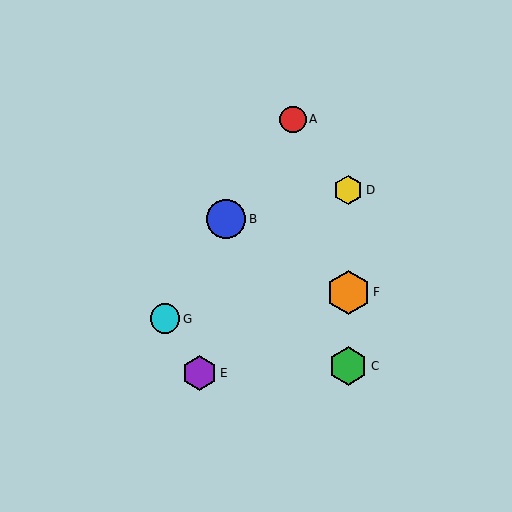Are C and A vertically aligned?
No, C is at x≈348 and A is at x≈293.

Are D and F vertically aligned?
Yes, both are at x≈348.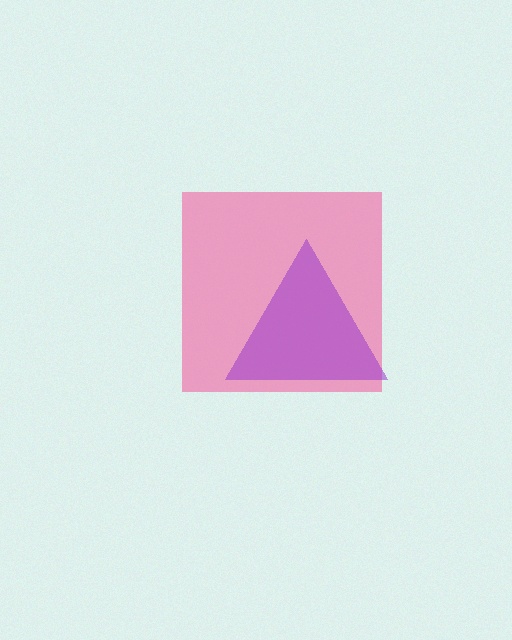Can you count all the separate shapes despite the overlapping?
Yes, there are 2 separate shapes.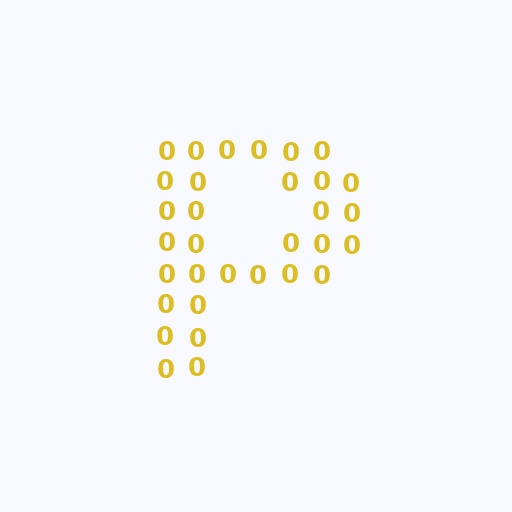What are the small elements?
The small elements are digit 0's.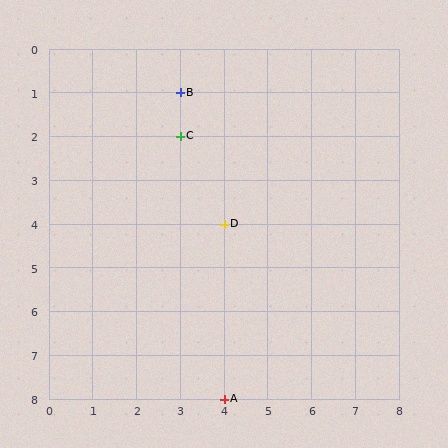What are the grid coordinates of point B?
Point B is at grid coordinates (3, 1).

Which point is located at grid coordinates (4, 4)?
Point D is at (4, 4).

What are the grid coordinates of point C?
Point C is at grid coordinates (3, 2).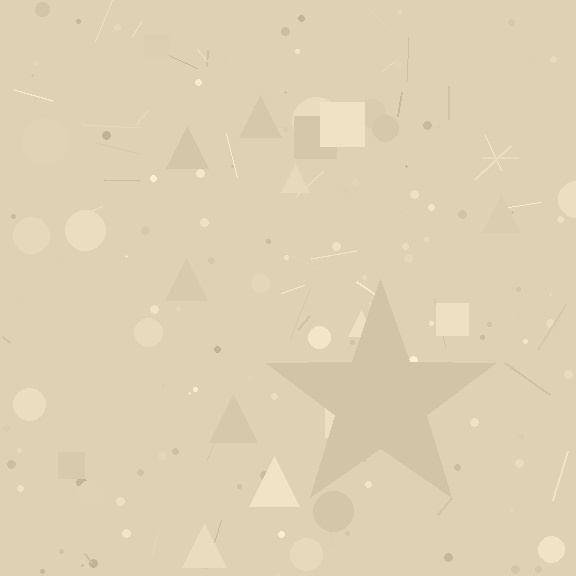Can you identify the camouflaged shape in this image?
The camouflaged shape is a star.